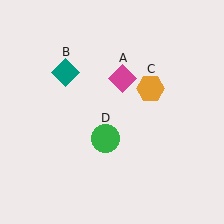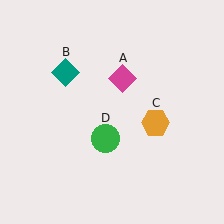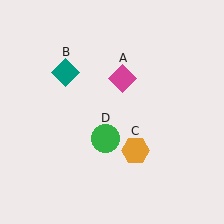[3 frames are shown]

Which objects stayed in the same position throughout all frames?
Magenta diamond (object A) and teal diamond (object B) and green circle (object D) remained stationary.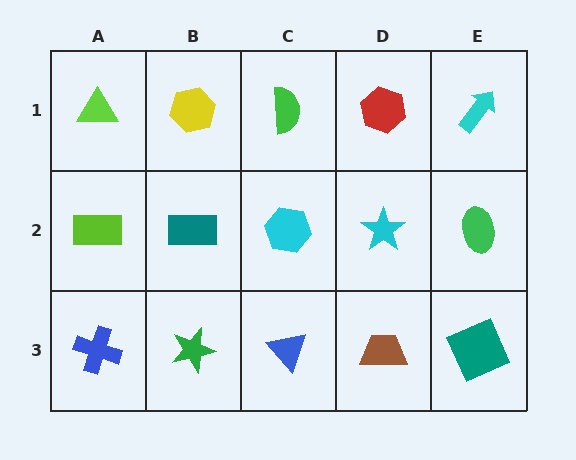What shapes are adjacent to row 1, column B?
A teal rectangle (row 2, column B), a lime triangle (row 1, column A), a green semicircle (row 1, column C).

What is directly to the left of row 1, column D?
A green semicircle.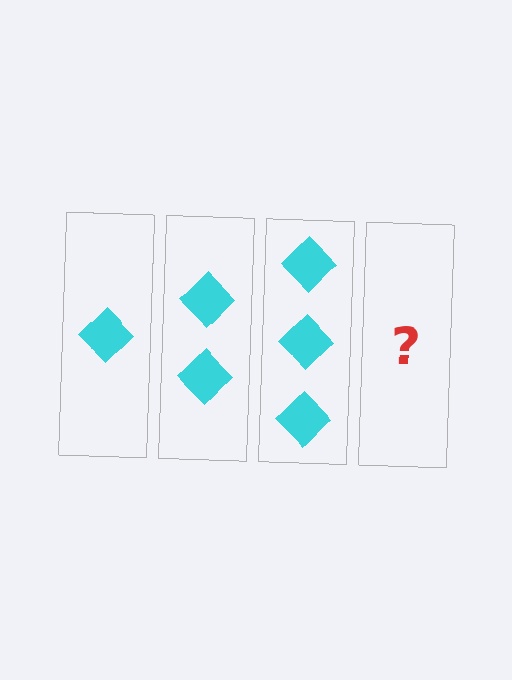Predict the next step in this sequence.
The next step is 4 diamonds.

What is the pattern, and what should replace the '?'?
The pattern is that each step adds one more diamond. The '?' should be 4 diamonds.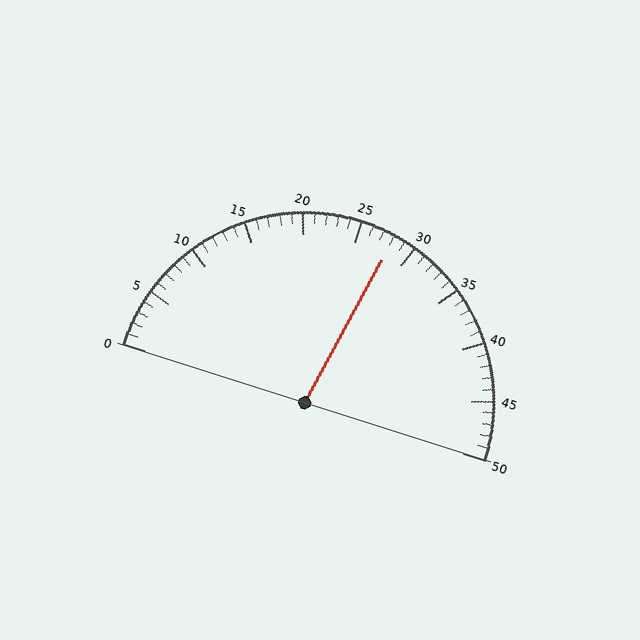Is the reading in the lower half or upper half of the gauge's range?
The reading is in the upper half of the range (0 to 50).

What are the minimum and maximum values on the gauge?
The gauge ranges from 0 to 50.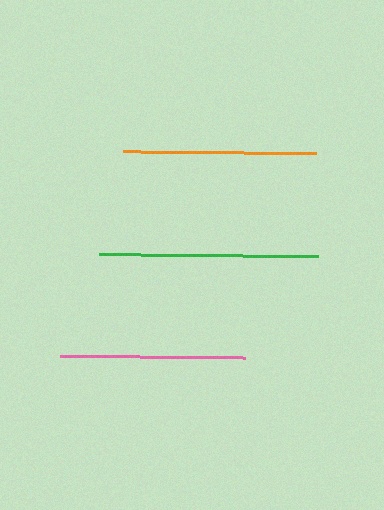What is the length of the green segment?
The green segment is approximately 219 pixels long.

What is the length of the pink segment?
The pink segment is approximately 185 pixels long.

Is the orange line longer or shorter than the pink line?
The orange line is longer than the pink line.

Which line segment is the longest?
The green line is the longest at approximately 219 pixels.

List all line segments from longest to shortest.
From longest to shortest: green, orange, pink.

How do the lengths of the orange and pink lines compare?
The orange and pink lines are approximately the same length.